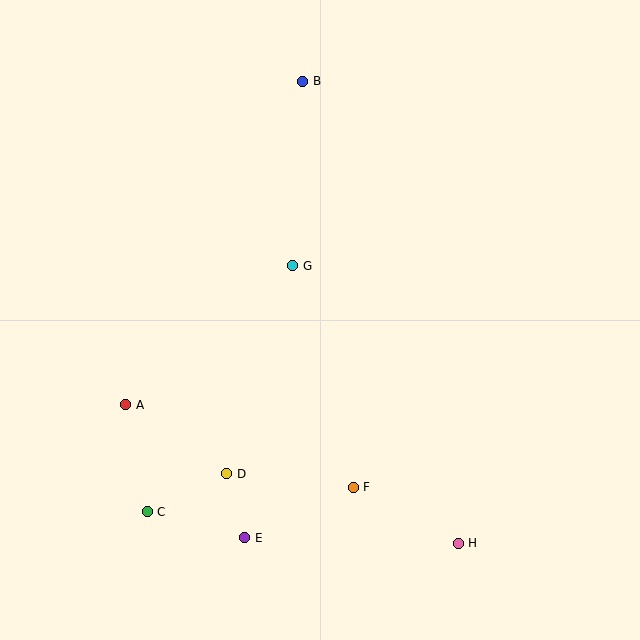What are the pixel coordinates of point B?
Point B is at (303, 81).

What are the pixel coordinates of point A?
Point A is at (126, 405).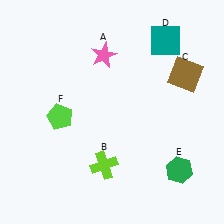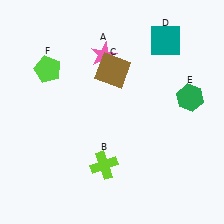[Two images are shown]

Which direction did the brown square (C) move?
The brown square (C) moved left.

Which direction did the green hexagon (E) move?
The green hexagon (E) moved up.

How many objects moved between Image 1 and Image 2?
3 objects moved between the two images.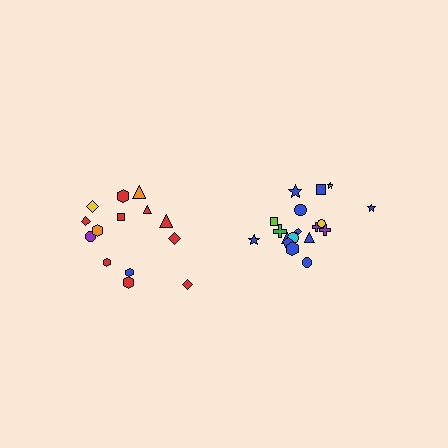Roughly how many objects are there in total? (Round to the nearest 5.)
Roughly 35 objects in total.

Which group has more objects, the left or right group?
The right group.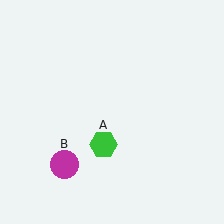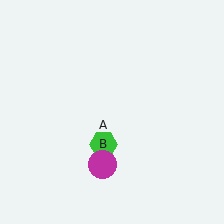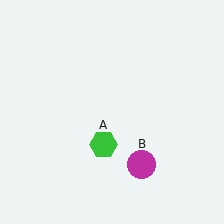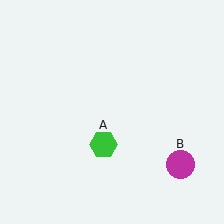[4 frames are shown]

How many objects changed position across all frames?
1 object changed position: magenta circle (object B).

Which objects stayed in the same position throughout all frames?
Green hexagon (object A) remained stationary.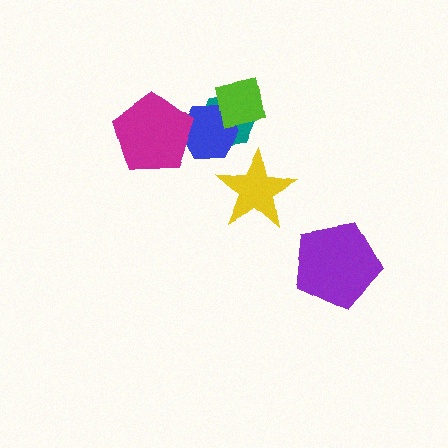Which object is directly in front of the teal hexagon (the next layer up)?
The blue hexagon is directly in front of the teal hexagon.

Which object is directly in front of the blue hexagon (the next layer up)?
The lime square is directly in front of the blue hexagon.